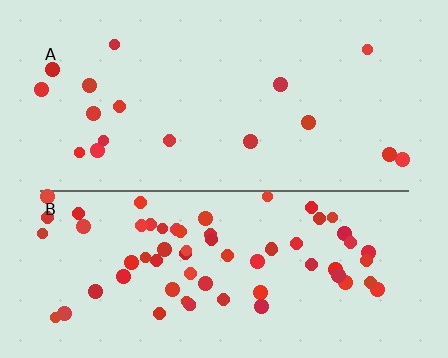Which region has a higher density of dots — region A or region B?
B (the bottom).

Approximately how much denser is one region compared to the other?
Approximately 3.9× — region B over region A.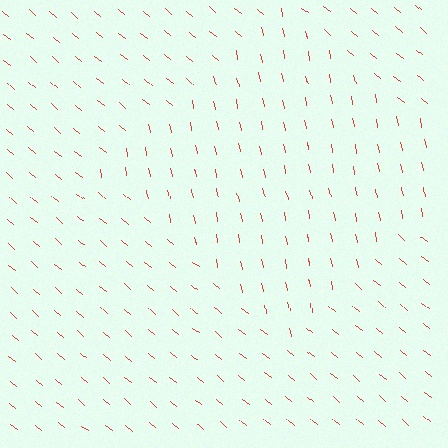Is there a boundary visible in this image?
Yes, there is a texture boundary formed by a change in line orientation.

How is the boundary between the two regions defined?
The boundary is defined purely by a change in line orientation (approximately 39 degrees difference). All lines are the same color and thickness.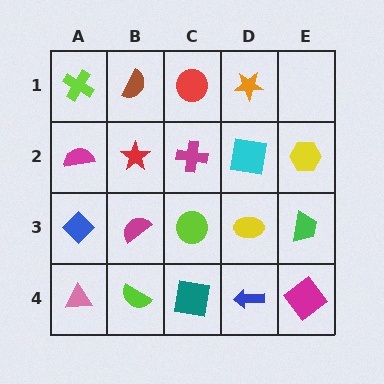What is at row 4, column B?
A lime semicircle.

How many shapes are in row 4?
5 shapes.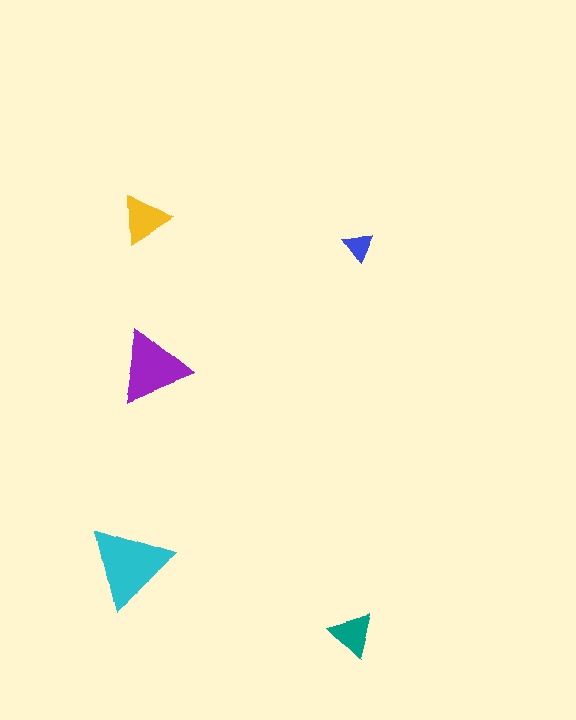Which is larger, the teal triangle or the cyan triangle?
The cyan one.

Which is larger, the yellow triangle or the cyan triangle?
The cyan one.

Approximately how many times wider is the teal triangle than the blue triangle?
About 1.5 times wider.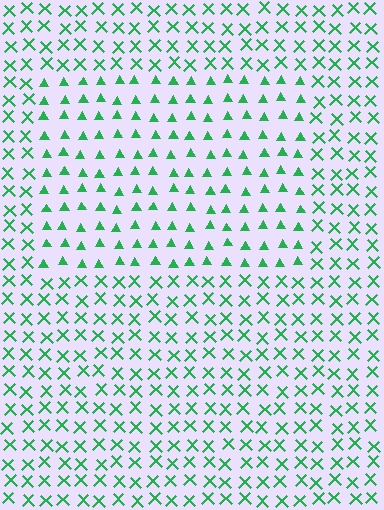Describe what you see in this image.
The image is filled with small green elements arranged in a uniform grid. A rectangle-shaped region contains triangles, while the surrounding area contains X marks. The boundary is defined purely by the change in element shape.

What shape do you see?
I see a rectangle.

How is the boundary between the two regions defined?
The boundary is defined by a change in element shape: triangles inside vs. X marks outside. All elements share the same color and spacing.